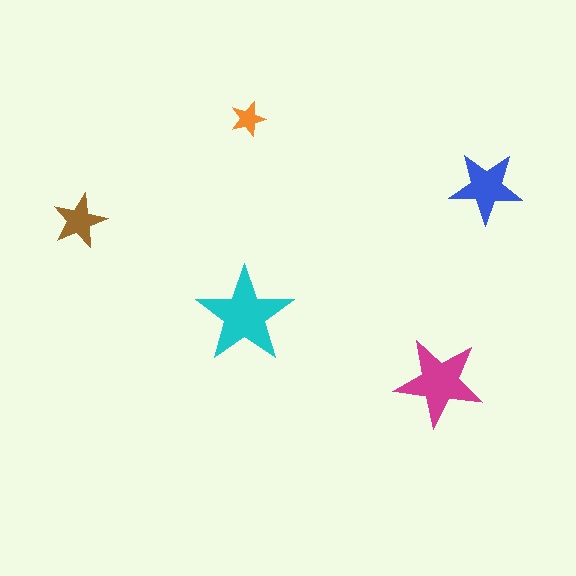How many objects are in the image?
There are 5 objects in the image.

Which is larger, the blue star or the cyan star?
The cyan one.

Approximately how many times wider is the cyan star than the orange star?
About 3 times wider.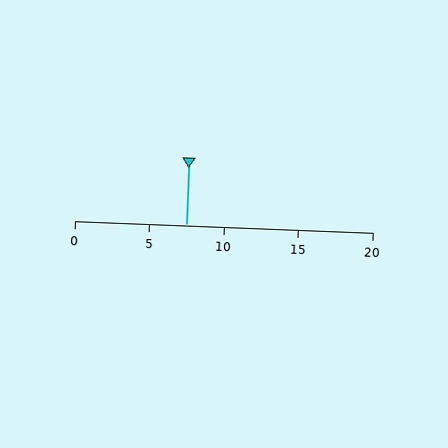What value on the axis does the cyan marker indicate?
The marker indicates approximately 7.5.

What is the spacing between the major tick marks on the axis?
The major ticks are spaced 5 apart.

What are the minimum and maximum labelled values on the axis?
The axis runs from 0 to 20.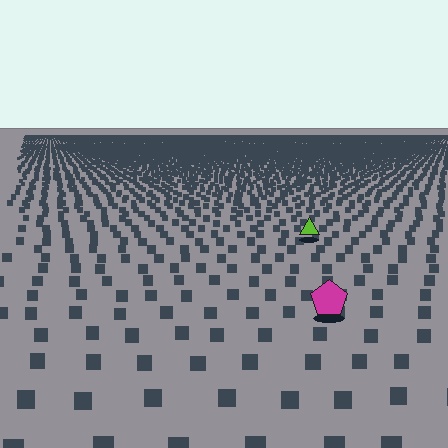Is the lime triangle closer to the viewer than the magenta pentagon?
No. The magenta pentagon is closer — you can tell from the texture gradient: the ground texture is coarser near it.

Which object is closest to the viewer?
The magenta pentagon is closest. The texture marks near it are larger and more spread out.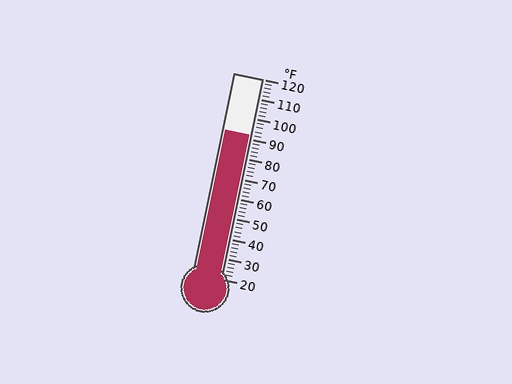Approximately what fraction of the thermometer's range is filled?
The thermometer is filled to approximately 70% of its range.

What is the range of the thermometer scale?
The thermometer scale ranges from 20°F to 120°F.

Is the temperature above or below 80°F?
The temperature is above 80°F.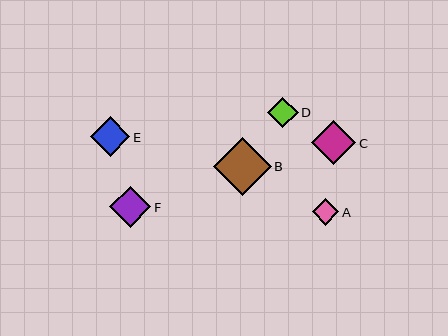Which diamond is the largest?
Diamond B is the largest with a size of approximately 58 pixels.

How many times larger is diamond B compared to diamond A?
Diamond B is approximately 2.2 times the size of diamond A.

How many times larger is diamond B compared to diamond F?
Diamond B is approximately 1.4 times the size of diamond F.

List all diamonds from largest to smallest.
From largest to smallest: B, C, F, E, D, A.